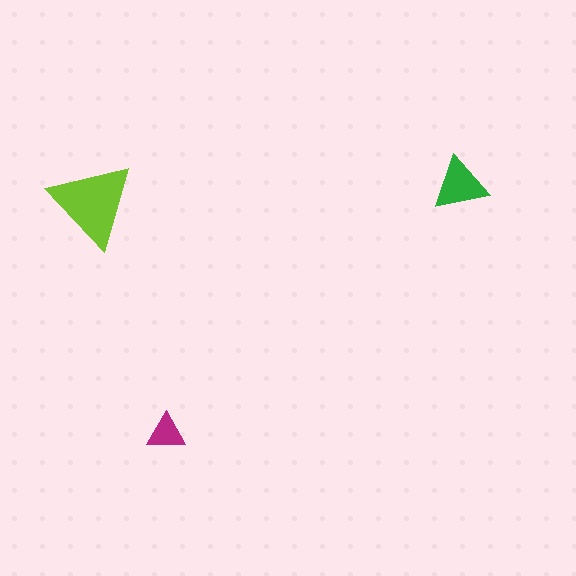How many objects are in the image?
There are 3 objects in the image.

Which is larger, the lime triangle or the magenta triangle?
The lime one.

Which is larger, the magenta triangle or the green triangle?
The green one.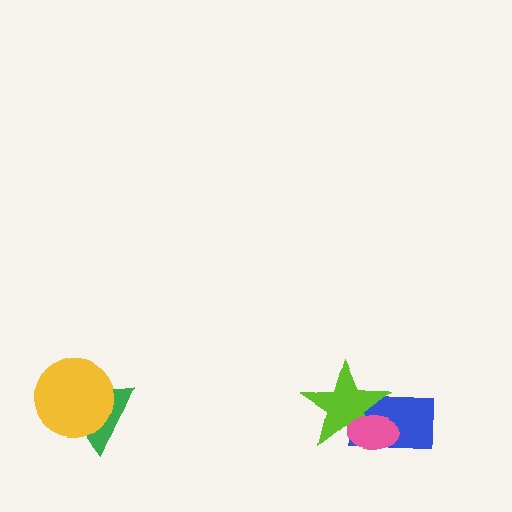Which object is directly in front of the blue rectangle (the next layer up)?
The lime star is directly in front of the blue rectangle.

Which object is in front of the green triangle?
The yellow circle is in front of the green triangle.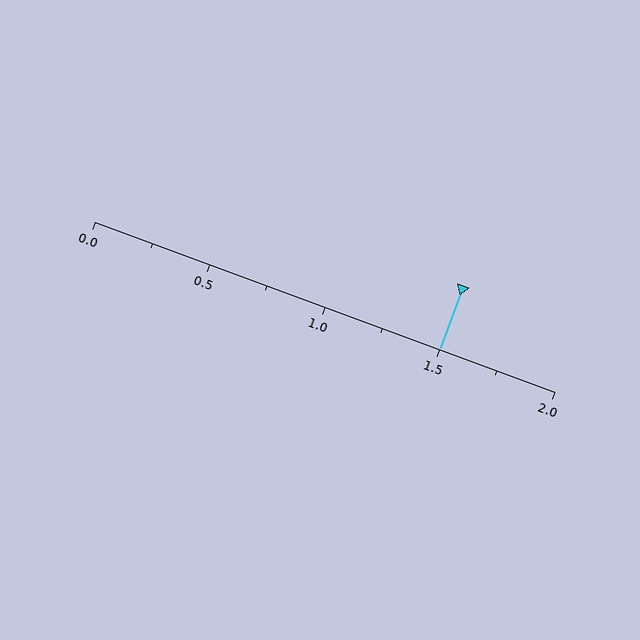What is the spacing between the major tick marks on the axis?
The major ticks are spaced 0.5 apart.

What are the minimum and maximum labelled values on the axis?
The axis runs from 0.0 to 2.0.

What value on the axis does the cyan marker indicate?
The marker indicates approximately 1.5.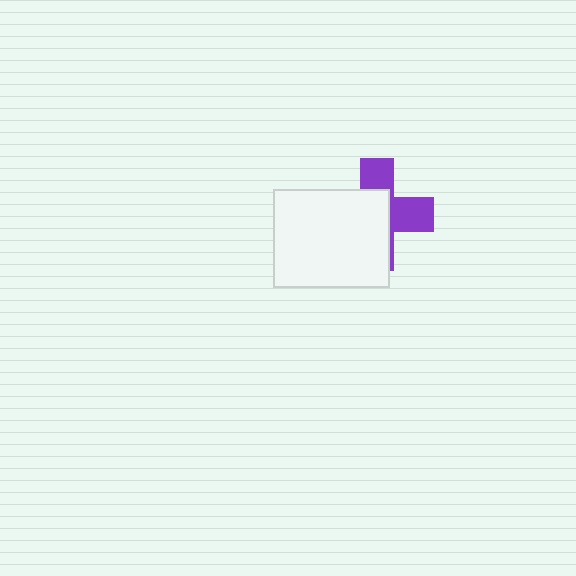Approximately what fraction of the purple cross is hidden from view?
Roughly 57% of the purple cross is hidden behind the white rectangle.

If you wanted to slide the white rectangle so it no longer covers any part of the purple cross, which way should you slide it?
Slide it toward the lower-left — that is the most direct way to separate the two shapes.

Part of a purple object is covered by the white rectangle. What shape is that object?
It is a cross.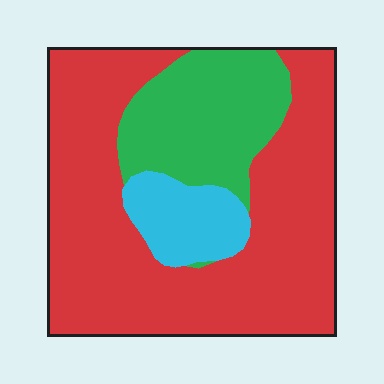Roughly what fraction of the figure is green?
Green takes up about one quarter (1/4) of the figure.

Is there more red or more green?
Red.